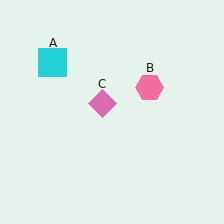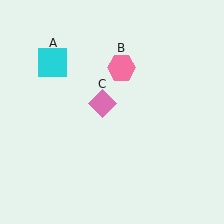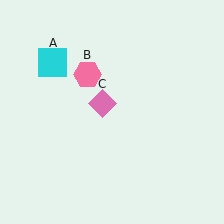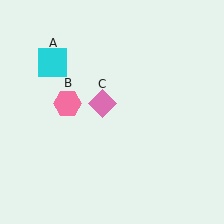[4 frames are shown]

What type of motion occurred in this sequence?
The pink hexagon (object B) rotated counterclockwise around the center of the scene.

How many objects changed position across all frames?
1 object changed position: pink hexagon (object B).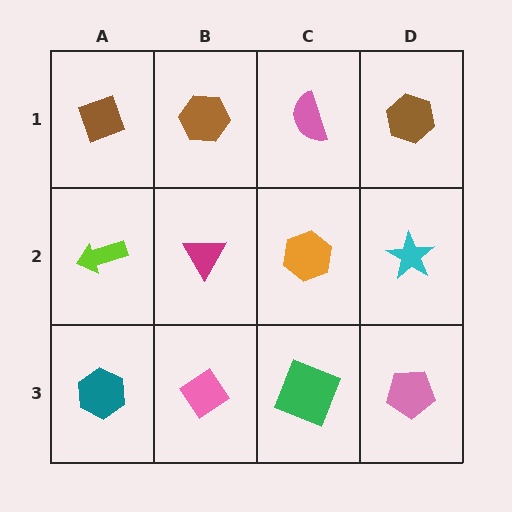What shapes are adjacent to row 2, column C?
A pink semicircle (row 1, column C), a green square (row 3, column C), a magenta triangle (row 2, column B), a cyan star (row 2, column D).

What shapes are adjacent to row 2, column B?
A brown hexagon (row 1, column B), a pink diamond (row 3, column B), a lime arrow (row 2, column A), an orange hexagon (row 2, column C).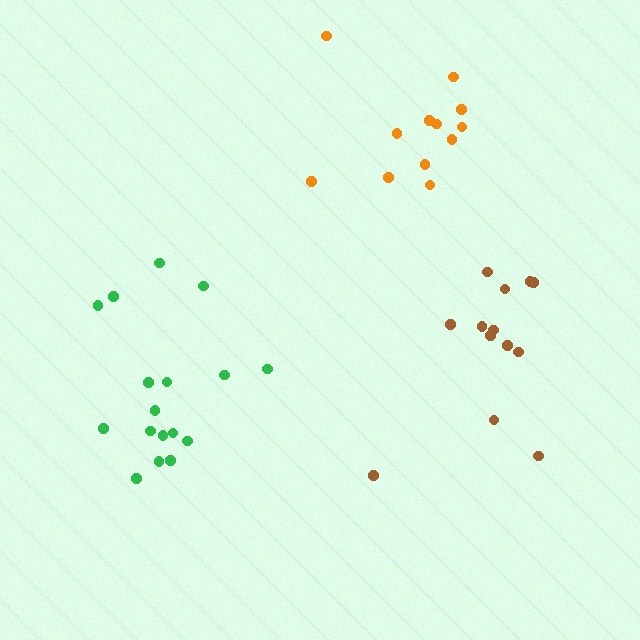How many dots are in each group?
Group 1: 17 dots, Group 2: 13 dots, Group 3: 12 dots (42 total).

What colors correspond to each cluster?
The clusters are colored: green, brown, orange.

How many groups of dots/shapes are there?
There are 3 groups.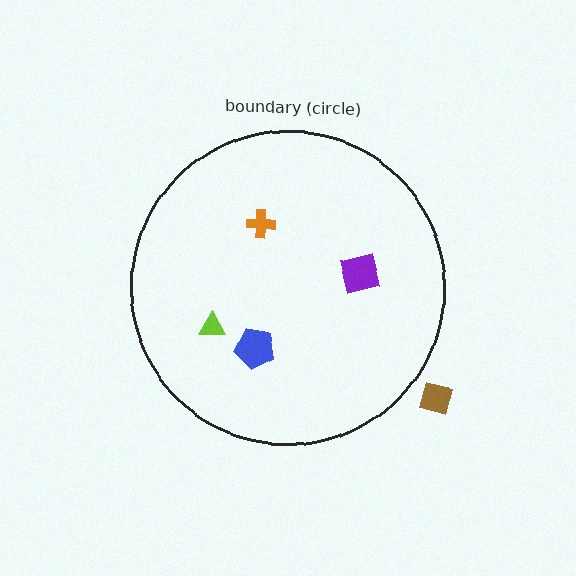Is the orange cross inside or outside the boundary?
Inside.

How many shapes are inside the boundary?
4 inside, 1 outside.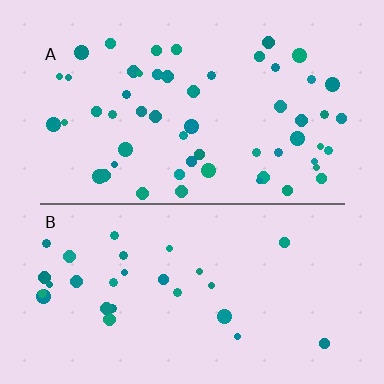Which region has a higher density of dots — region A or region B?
A (the top).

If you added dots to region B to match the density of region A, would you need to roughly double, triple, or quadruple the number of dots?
Approximately double.